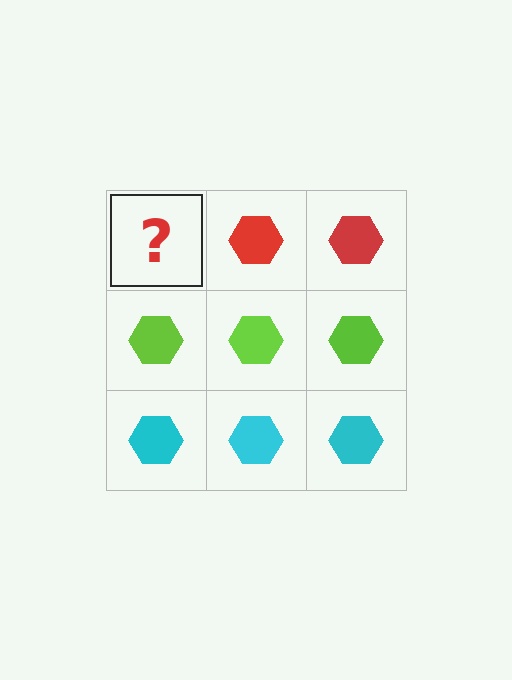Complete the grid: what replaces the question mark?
The question mark should be replaced with a red hexagon.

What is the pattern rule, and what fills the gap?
The rule is that each row has a consistent color. The gap should be filled with a red hexagon.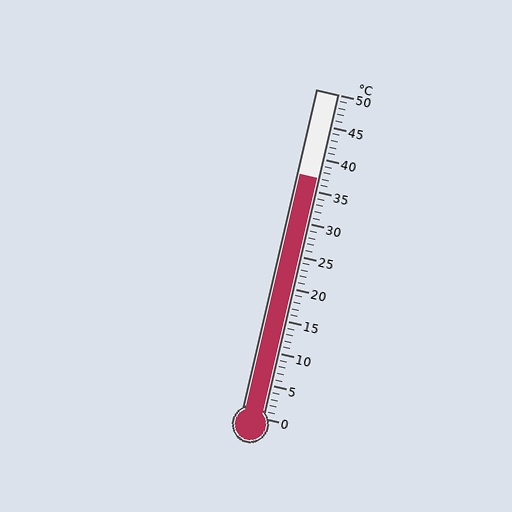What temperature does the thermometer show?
The thermometer shows approximately 37°C.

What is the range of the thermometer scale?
The thermometer scale ranges from 0°C to 50°C.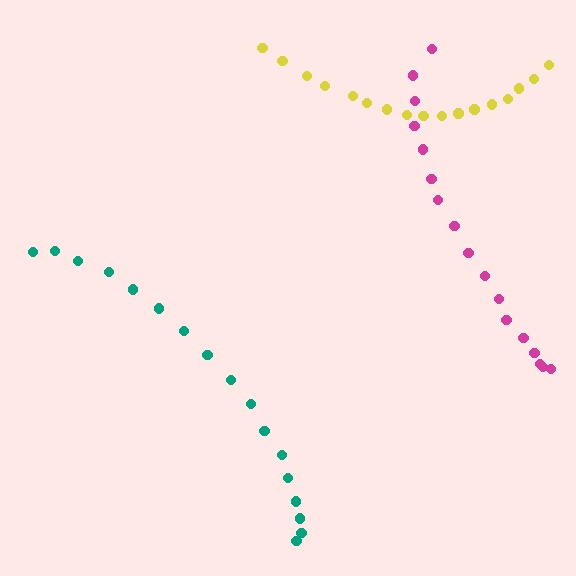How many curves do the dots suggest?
There are 3 distinct paths.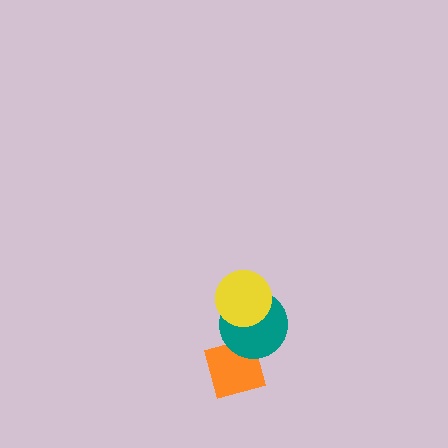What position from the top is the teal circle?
The teal circle is 2nd from the top.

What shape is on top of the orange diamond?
The teal circle is on top of the orange diamond.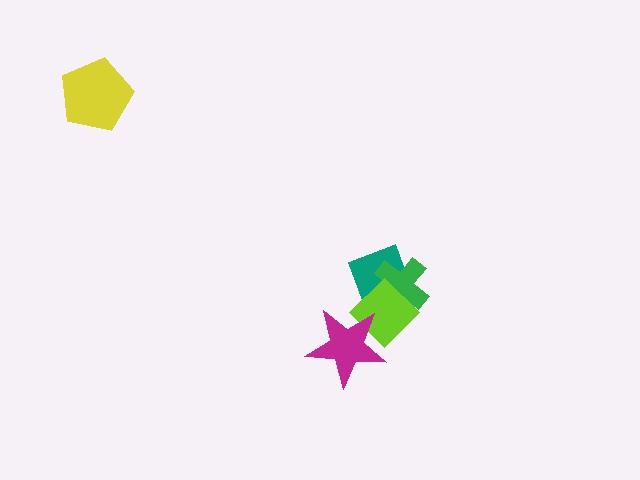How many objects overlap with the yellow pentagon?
0 objects overlap with the yellow pentagon.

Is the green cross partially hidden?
Yes, it is partially covered by another shape.